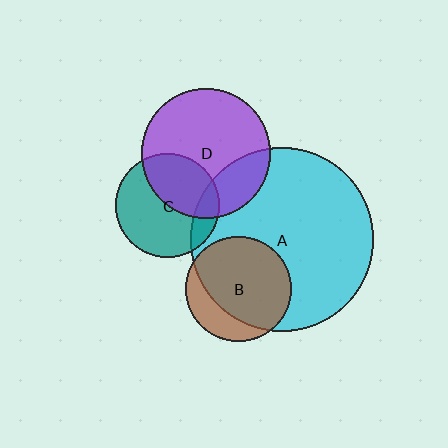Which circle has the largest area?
Circle A (cyan).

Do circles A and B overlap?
Yes.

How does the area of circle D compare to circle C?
Approximately 1.6 times.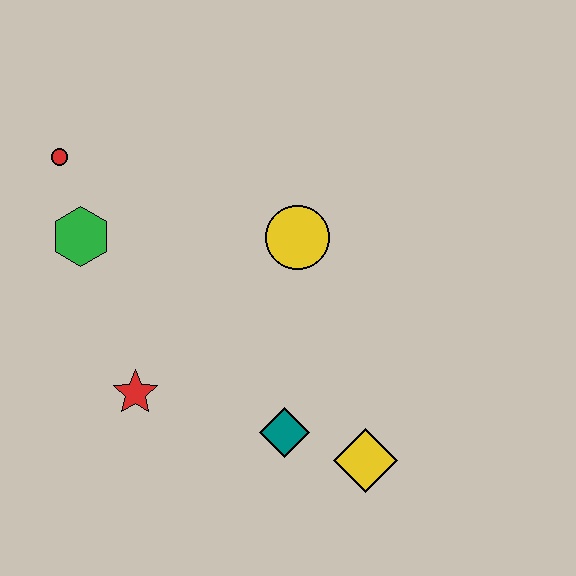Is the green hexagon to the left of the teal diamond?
Yes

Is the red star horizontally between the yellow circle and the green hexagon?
Yes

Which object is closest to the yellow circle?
The teal diamond is closest to the yellow circle.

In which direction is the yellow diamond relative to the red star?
The yellow diamond is to the right of the red star.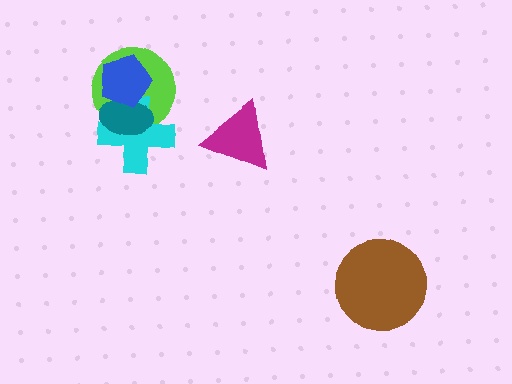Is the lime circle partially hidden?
Yes, it is partially covered by another shape.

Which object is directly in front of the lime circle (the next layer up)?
The cyan cross is directly in front of the lime circle.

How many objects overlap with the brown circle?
0 objects overlap with the brown circle.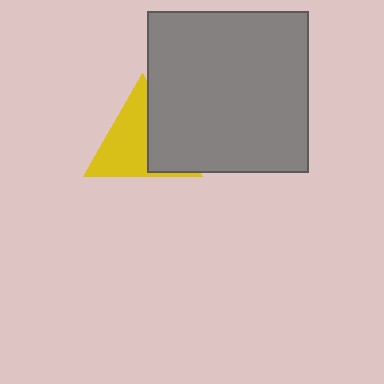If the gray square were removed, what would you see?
You would see the complete yellow triangle.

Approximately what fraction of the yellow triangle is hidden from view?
Roughly 39% of the yellow triangle is hidden behind the gray square.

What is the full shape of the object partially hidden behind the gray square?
The partially hidden object is a yellow triangle.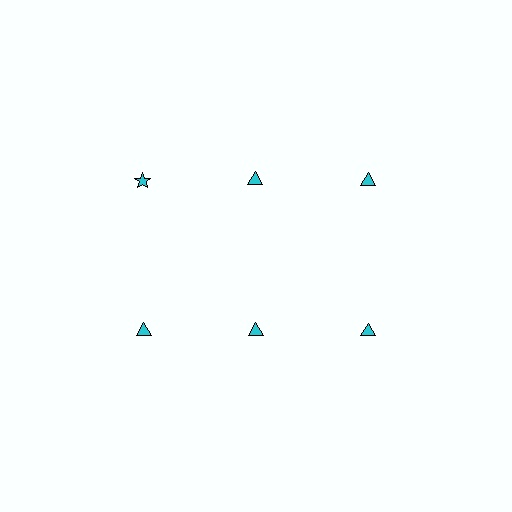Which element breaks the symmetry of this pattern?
The cyan star in the top row, leftmost column breaks the symmetry. All other shapes are cyan triangles.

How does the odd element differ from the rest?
It has a different shape: star instead of triangle.